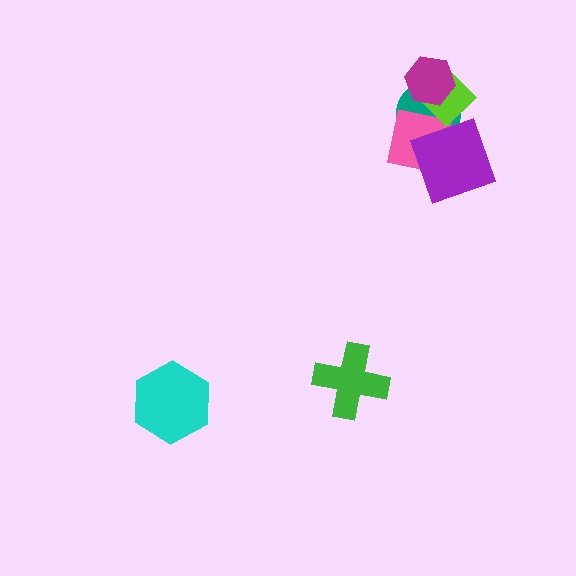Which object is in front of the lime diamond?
The magenta hexagon is in front of the lime diamond.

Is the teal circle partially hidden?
Yes, it is partially covered by another shape.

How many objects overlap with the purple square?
2 objects overlap with the purple square.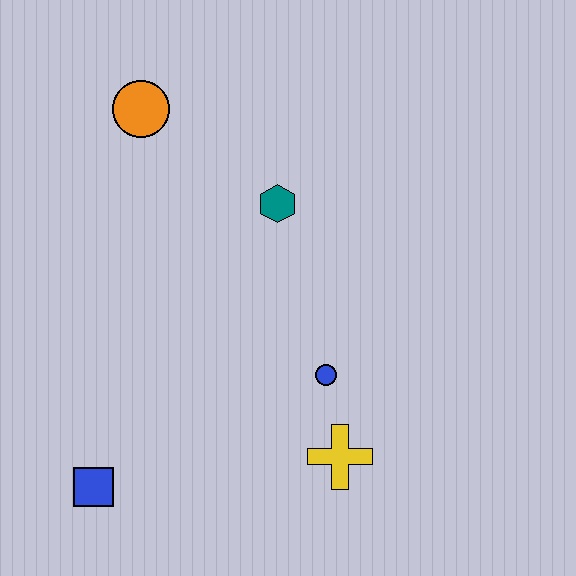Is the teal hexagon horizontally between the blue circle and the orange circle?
Yes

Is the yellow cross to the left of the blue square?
No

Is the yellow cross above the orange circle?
No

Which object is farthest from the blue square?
The orange circle is farthest from the blue square.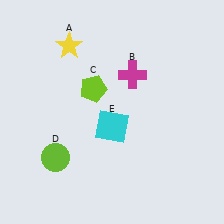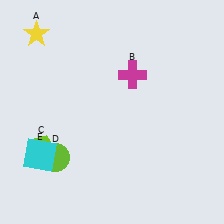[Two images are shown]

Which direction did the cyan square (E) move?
The cyan square (E) moved left.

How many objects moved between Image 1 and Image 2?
3 objects moved between the two images.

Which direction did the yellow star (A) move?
The yellow star (A) moved left.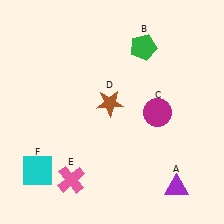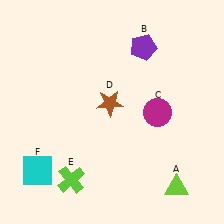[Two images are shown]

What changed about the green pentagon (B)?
In Image 1, B is green. In Image 2, it changed to purple.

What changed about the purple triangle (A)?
In Image 1, A is purple. In Image 2, it changed to lime.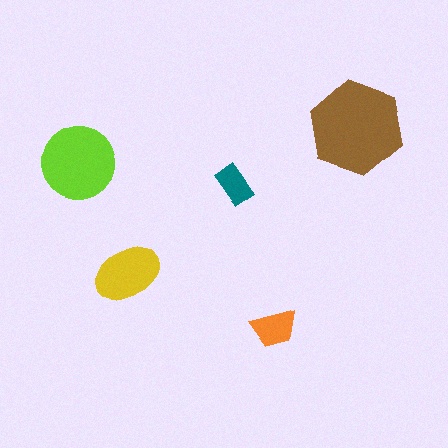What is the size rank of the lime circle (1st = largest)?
2nd.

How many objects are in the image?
There are 5 objects in the image.